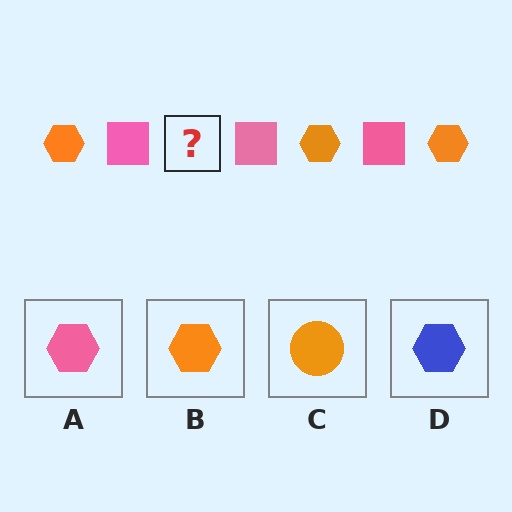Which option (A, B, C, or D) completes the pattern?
B.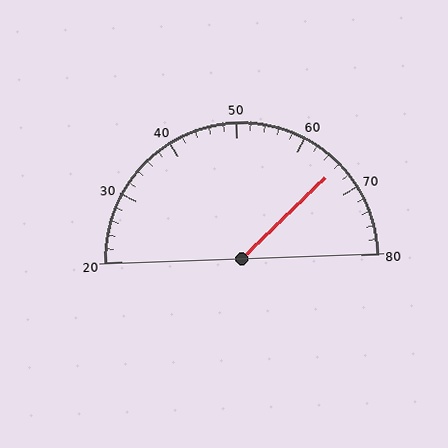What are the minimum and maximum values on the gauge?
The gauge ranges from 20 to 80.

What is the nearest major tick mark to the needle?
The nearest major tick mark is 70.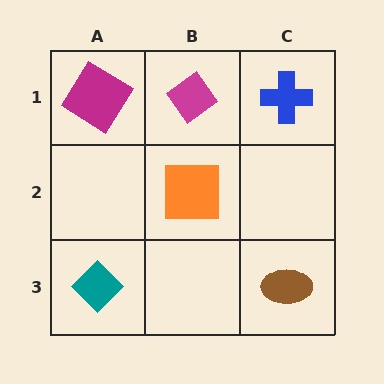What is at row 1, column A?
A magenta diamond.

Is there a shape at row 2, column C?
No, that cell is empty.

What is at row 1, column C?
A blue cross.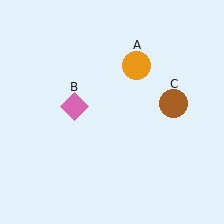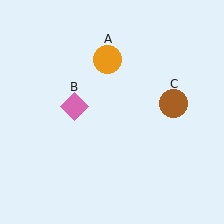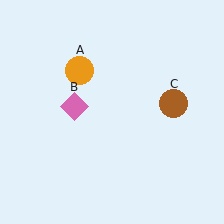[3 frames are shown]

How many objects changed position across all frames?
1 object changed position: orange circle (object A).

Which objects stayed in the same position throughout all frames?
Pink diamond (object B) and brown circle (object C) remained stationary.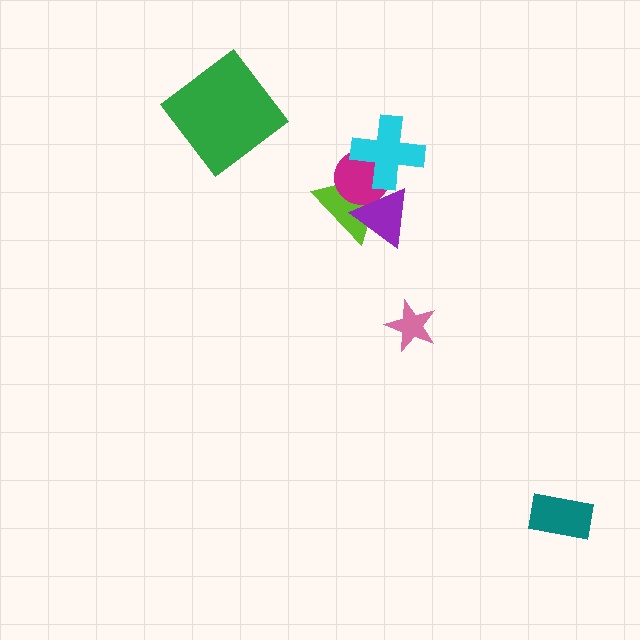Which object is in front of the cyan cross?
The purple triangle is in front of the cyan cross.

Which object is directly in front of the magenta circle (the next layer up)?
The cyan cross is directly in front of the magenta circle.